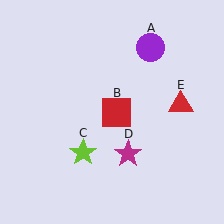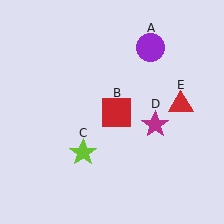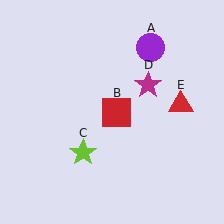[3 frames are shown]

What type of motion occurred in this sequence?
The magenta star (object D) rotated counterclockwise around the center of the scene.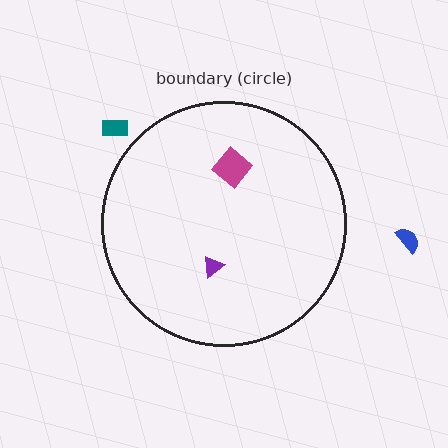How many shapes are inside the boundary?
2 inside, 2 outside.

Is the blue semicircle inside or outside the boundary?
Outside.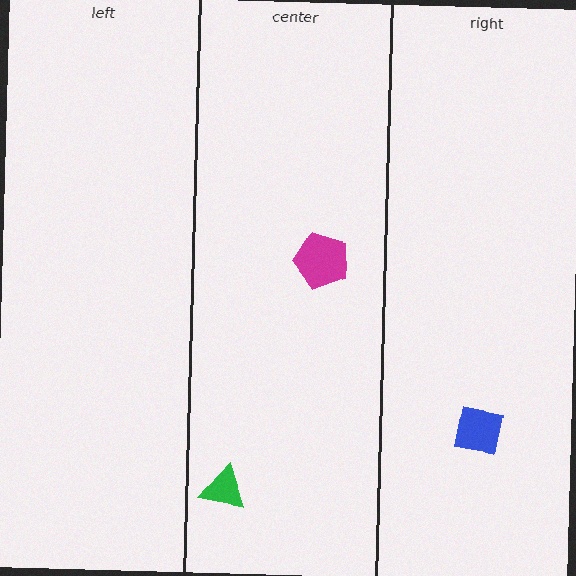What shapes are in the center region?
The magenta pentagon, the green triangle.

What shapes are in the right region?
The blue square.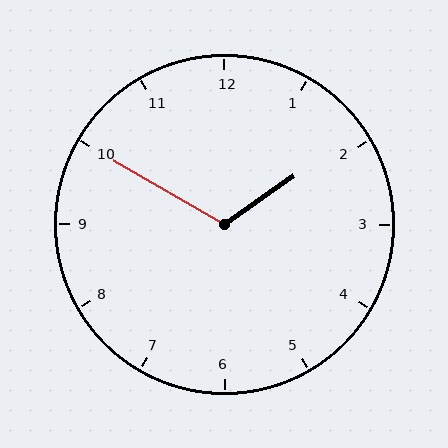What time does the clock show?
1:50.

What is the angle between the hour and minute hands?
Approximately 115 degrees.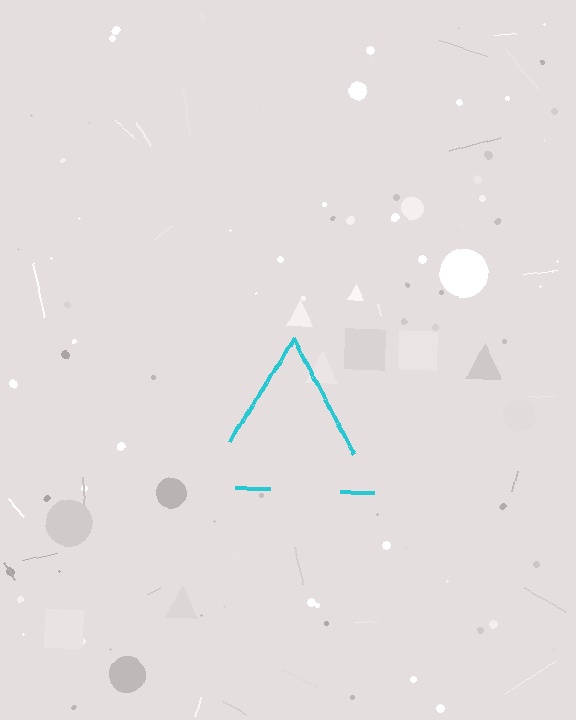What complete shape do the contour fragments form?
The contour fragments form a triangle.